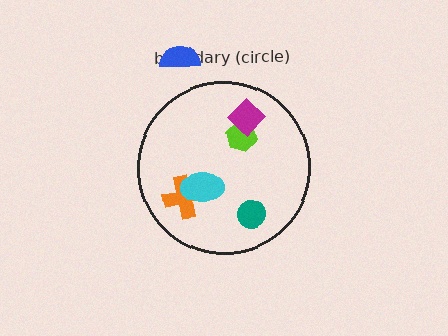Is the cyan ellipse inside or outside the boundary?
Inside.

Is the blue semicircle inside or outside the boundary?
Outside.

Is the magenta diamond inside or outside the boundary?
Inside.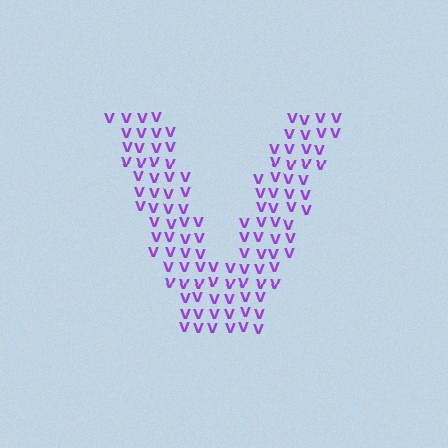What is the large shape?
The large shape is the letter V.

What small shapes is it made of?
It is made of small letter V's.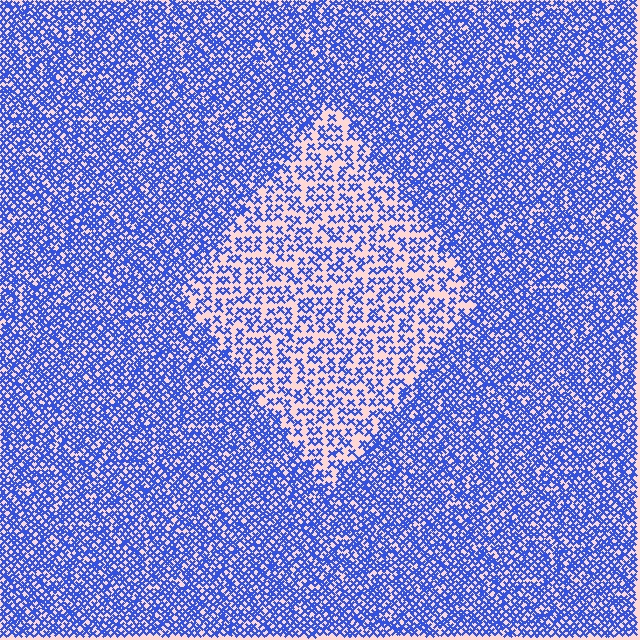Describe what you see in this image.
The image contains small blue elements arranged at two different densities. A diamond-shaped region is visible where the elements are less densely packed than the surrounding area.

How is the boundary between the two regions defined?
The boundary is defined by a change in element density (approximately 2.1x ratio). All elements are the same color, size, and shape.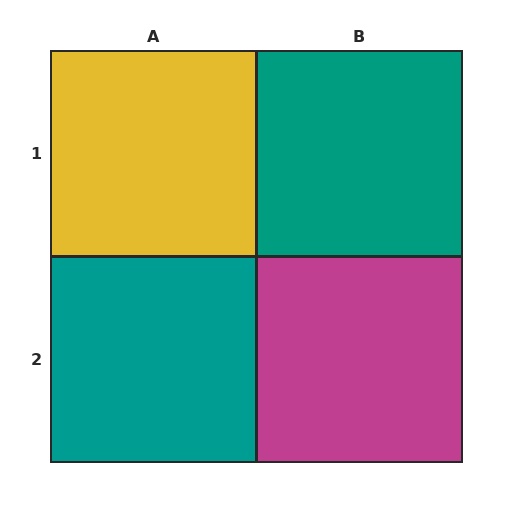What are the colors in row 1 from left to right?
Yellow, teal.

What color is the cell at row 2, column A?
Teal.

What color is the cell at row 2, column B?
Magenta.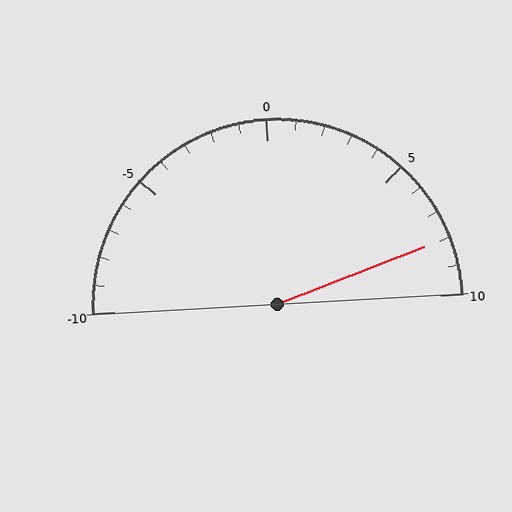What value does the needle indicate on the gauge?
The needle indicates approximately 8.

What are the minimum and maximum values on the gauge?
The gauge ranges from -10 to 10.